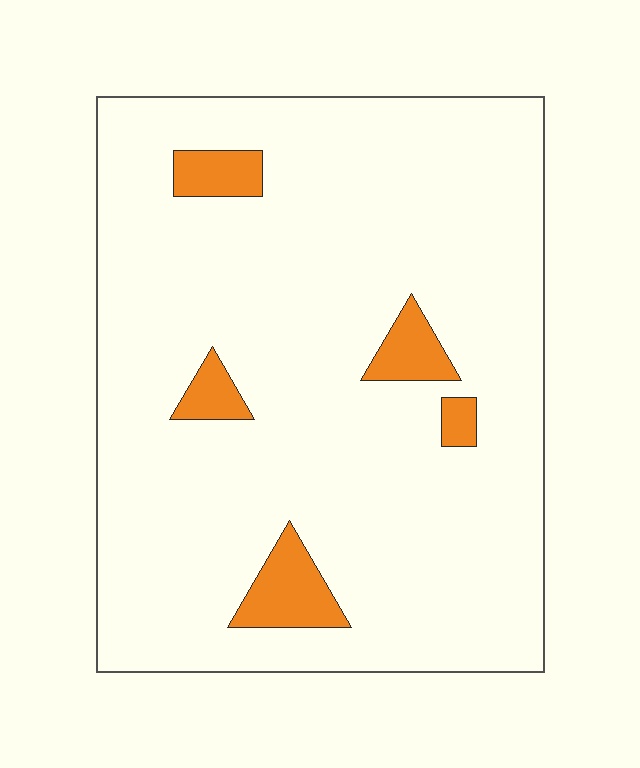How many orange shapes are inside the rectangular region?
5.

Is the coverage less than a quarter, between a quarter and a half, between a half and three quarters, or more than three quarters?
Less than a quarter.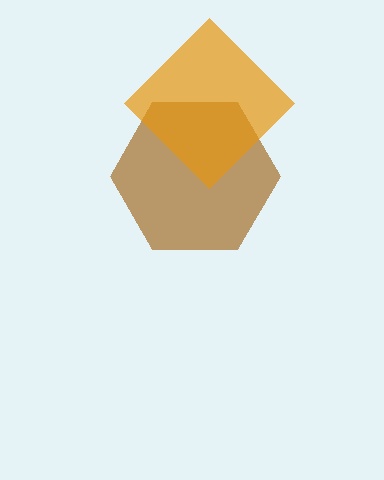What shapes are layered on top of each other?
The layered shapes are: a brown hexagon, an orange diamond.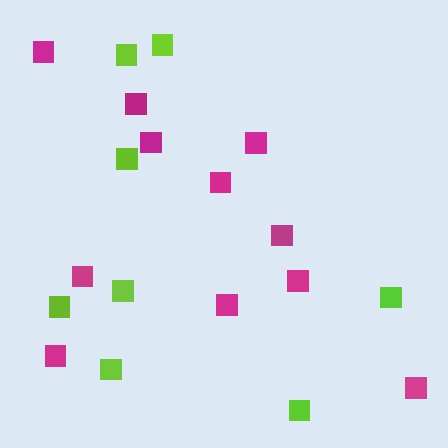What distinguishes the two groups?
There are 2 groups: one group of magenta squares (11) and one group of lime squares (8).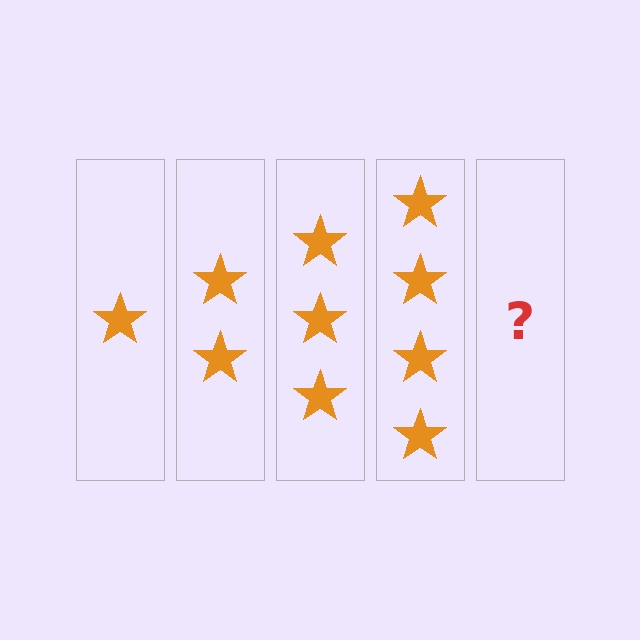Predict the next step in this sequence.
The next step is 5 stars.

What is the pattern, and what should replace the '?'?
The pattern is that each step adds one more star. The '?' should be 5 stars.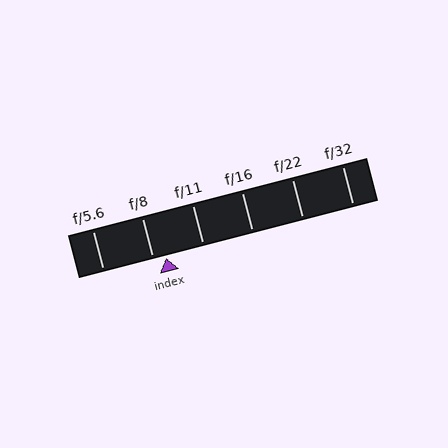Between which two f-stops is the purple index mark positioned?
The index mark is between f/8 and f/11.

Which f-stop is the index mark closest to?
The index mark is closest to f/8.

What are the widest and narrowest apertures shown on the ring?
The widest aperture shown is f/5.6 and the narrowest is f/32.